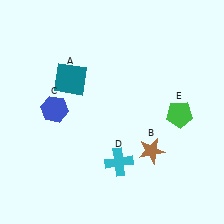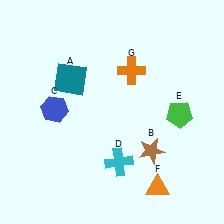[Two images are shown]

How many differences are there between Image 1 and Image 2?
There are 2 differences between the two images.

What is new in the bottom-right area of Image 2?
An orange triangle (F) was added in the bottom-right area of Image 2.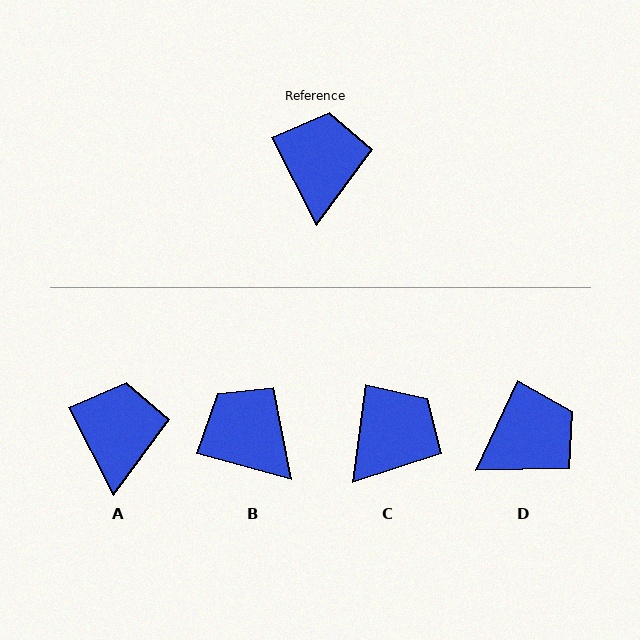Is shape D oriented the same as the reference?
No, it is off by about 52 degrees.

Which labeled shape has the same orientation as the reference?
A.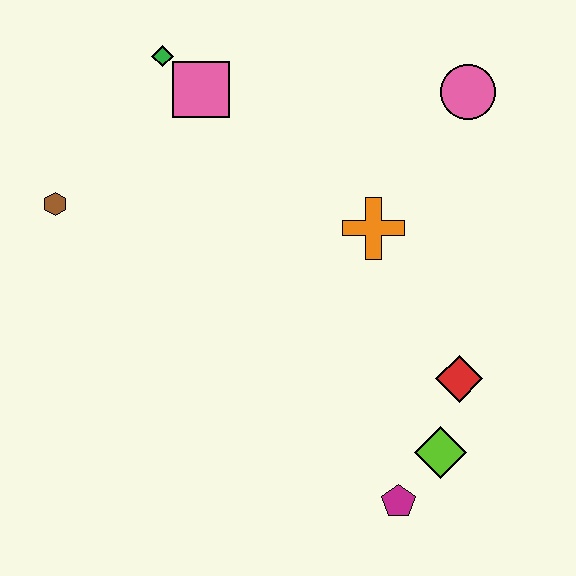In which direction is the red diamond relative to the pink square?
The red diamond is below the pink square.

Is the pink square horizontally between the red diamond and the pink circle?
No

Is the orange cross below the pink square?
Yes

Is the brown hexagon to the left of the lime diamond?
Yes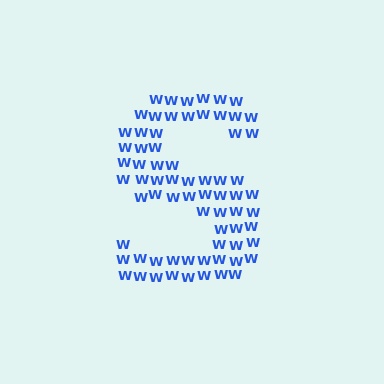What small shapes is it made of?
It is made of small letter W's.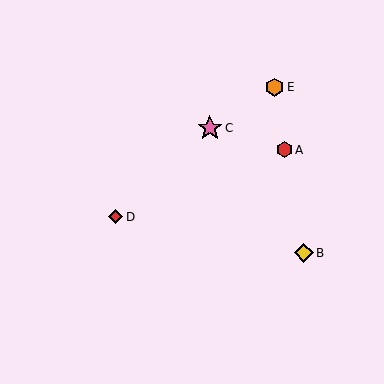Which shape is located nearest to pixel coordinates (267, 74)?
The orange hexagon (labeled E) at (275, 87) is nearest to that location.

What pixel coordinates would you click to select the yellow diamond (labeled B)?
Click at (304, 253) to select the yellow diamond B.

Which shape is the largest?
The pink star (labeled C) is the largest.